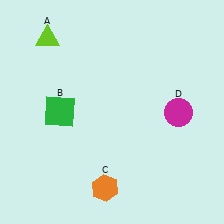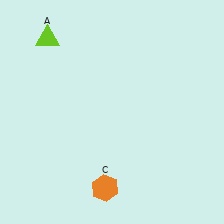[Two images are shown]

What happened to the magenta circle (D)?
The magenta circle (D) was removed in Image 2. It was in the bottom-right area of Image 1.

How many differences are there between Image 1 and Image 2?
There are 2 differences between the two images.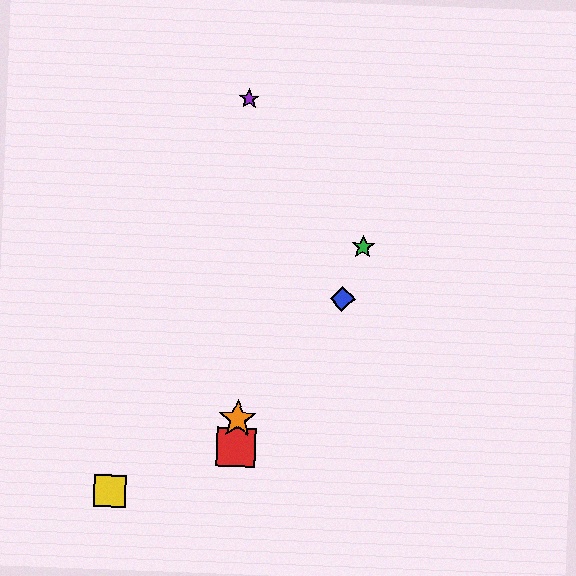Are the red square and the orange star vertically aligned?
Yes, both are at x≈236.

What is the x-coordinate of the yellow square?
The yellow square is at x≈110.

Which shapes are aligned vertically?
The red square, the purple star, the orange star are aligned vertically.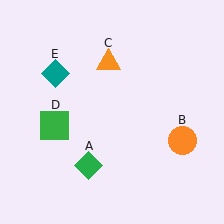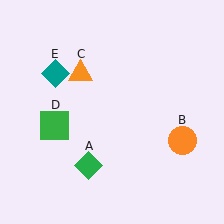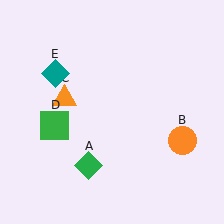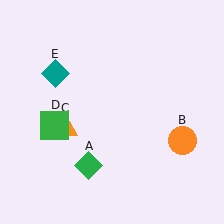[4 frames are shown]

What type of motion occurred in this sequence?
The orange triangle (object C) rotated counterclockwise around the center of the scene.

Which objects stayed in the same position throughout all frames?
Green diamond (object A) and orange circle (object B) and green square (object D) and teal diamond (object E) remained stationary.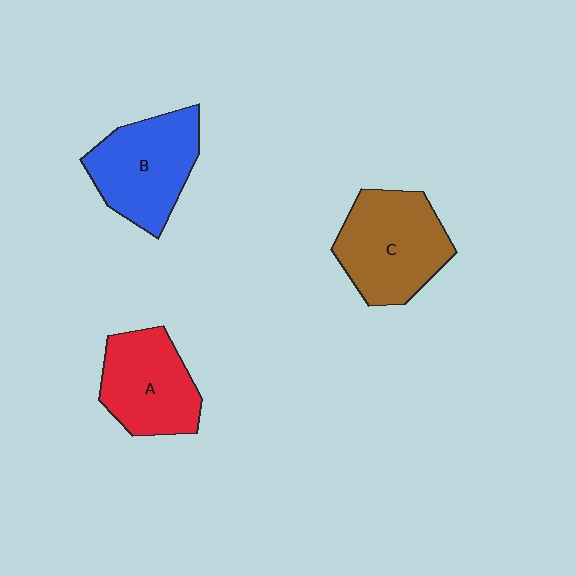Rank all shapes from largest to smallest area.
From largest to smallest: C (brown), B (blue), A (red).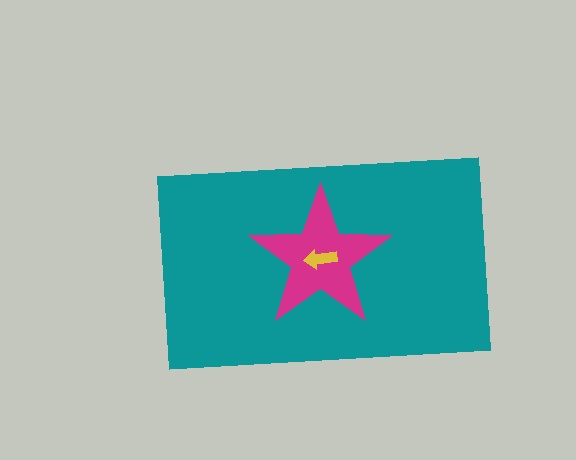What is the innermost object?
The yellow arrow.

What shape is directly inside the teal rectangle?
The magenta star.